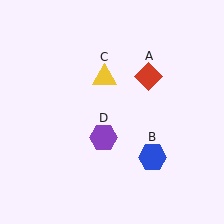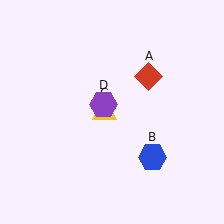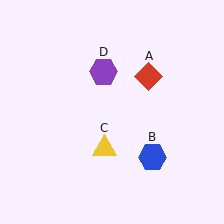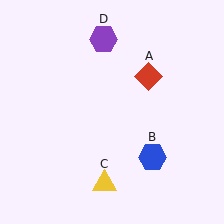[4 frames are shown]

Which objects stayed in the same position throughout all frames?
Red diamond (object A) and blue hexagon (object B) remained stationary.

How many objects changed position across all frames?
2 objects changed position: yellow triangle (object C), purple hexagon (object D).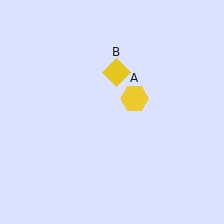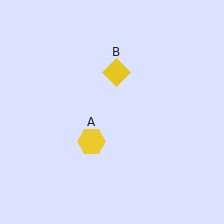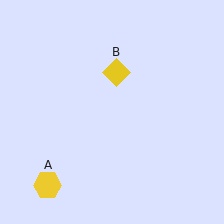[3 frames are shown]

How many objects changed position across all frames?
1 object changed position: yellow hexagon (object A).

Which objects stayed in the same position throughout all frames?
Yellow diamond (object B) remained stationary.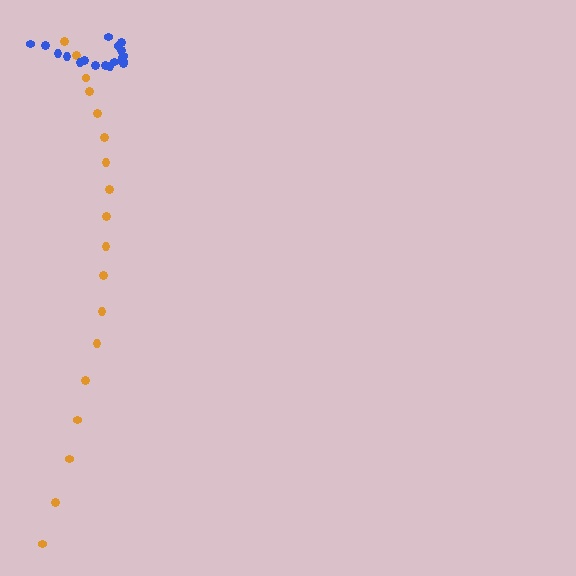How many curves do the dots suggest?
There are 2 distinct paths.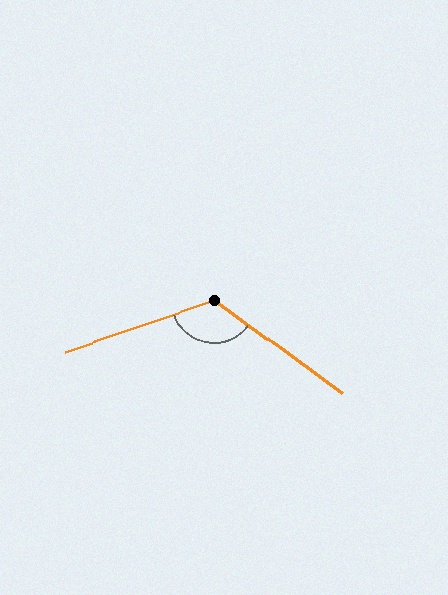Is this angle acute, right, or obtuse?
It is obtuse.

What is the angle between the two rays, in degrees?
Approximately 125 degrees.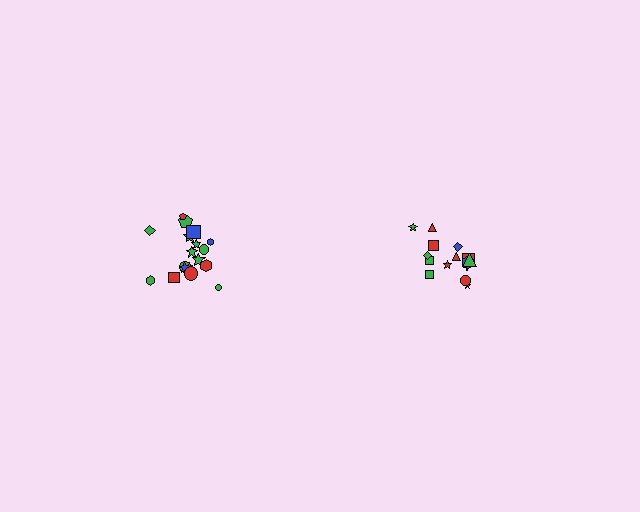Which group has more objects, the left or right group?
The left group.